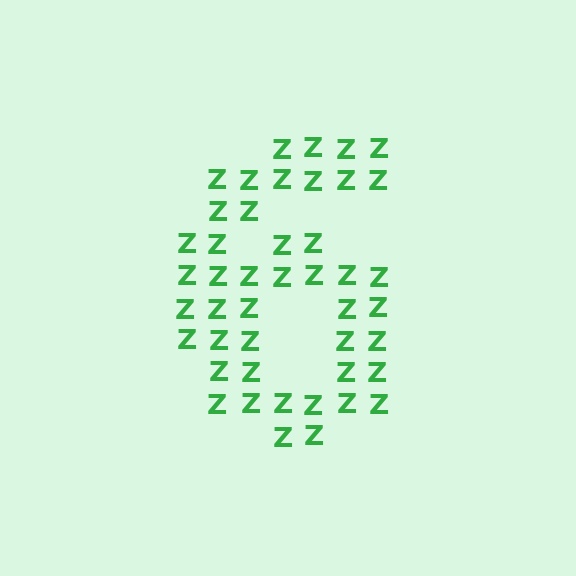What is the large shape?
The large shape is the digit 6.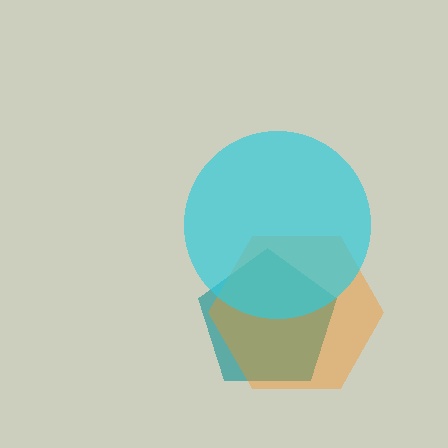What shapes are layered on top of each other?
The layered shapes are: a teal pentagon, an orange hexagon, a cyan circle.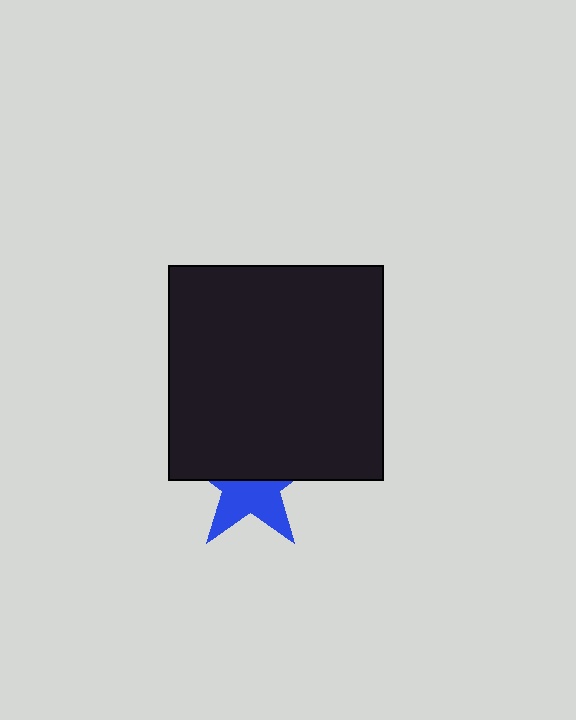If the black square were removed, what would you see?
You would see the complete blue star.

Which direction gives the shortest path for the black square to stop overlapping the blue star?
Moving up gives the shortest separation.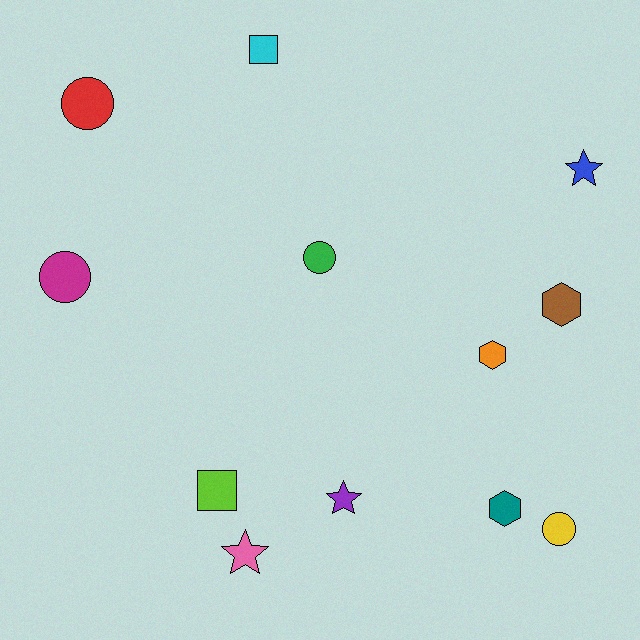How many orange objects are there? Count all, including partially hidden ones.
There is 1 orange object.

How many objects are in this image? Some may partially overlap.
There are 12 objects.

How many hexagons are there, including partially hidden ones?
There are 3 hexagons.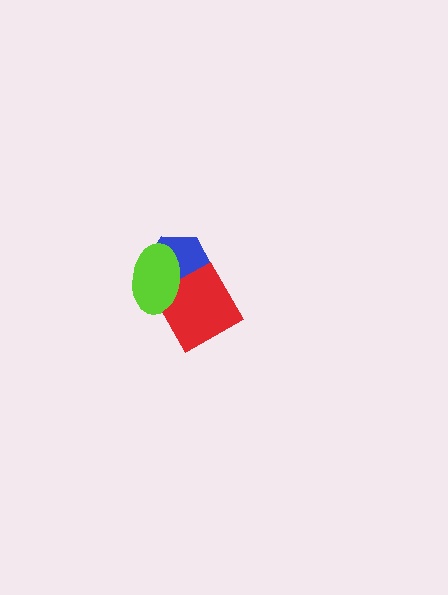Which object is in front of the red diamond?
The lime ellipse is in front of the red diamond.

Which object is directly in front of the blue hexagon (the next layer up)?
The red diamond is directly in front of the blue hexagon.